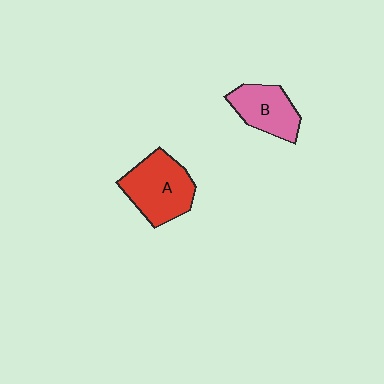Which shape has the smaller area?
Shape B (pink).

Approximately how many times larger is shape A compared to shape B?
Approximately 1.3 times.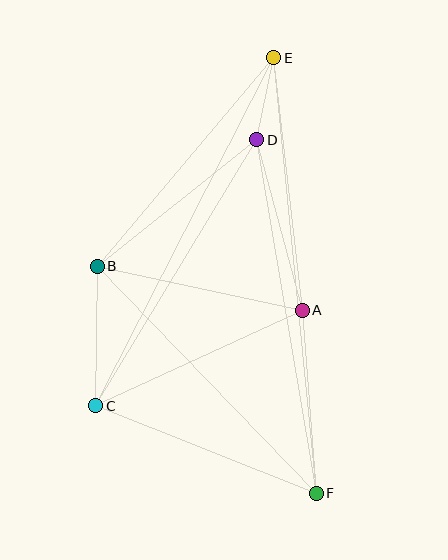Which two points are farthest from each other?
Points E and F are farthest from each other.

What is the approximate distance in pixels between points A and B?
The distance between A and B is approximately 210 pixels.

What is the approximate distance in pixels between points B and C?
The distance between B and C is approximately 140 pixels.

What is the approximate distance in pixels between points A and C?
The distance between A and C is approximately 228 pixels.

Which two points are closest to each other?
Points D and E are closest to each other.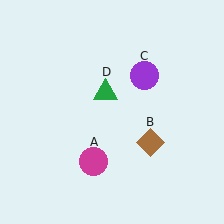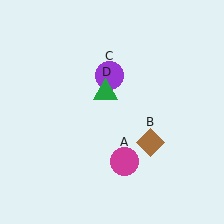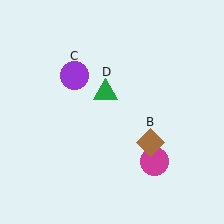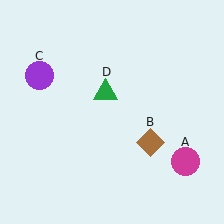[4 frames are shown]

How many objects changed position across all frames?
2 objects changed position: magenta circle (object A), purple circle (object C).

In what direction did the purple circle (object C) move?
The purple circle (object C) moved left.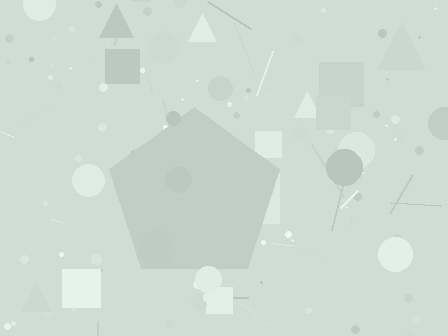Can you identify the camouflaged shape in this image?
The camouflaged shape is a pentagon.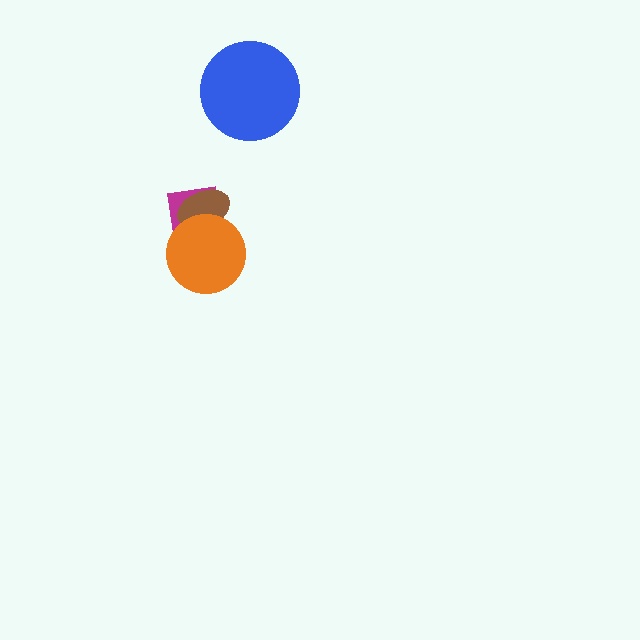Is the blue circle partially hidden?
No, no other shape covers it.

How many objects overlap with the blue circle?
0 objects overlap with the blue circle.